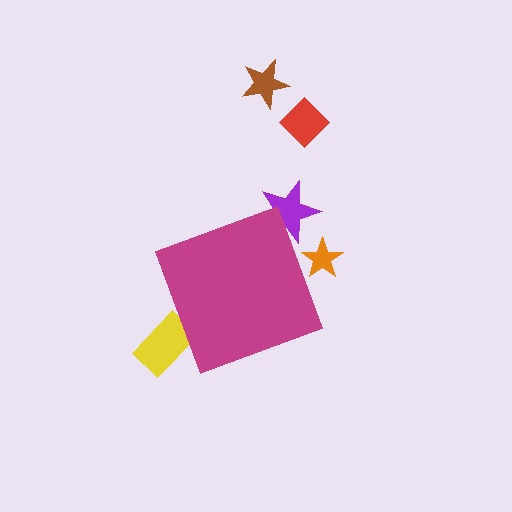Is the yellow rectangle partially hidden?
Yes, the yellow rectangle is partially hidden behind the magenta diamond.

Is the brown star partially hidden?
No, the brown star is fully visible.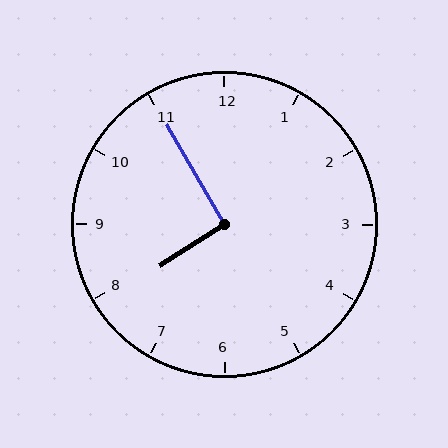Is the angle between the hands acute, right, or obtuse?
It is right.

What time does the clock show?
7:55.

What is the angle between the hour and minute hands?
Approximately 92 degrees.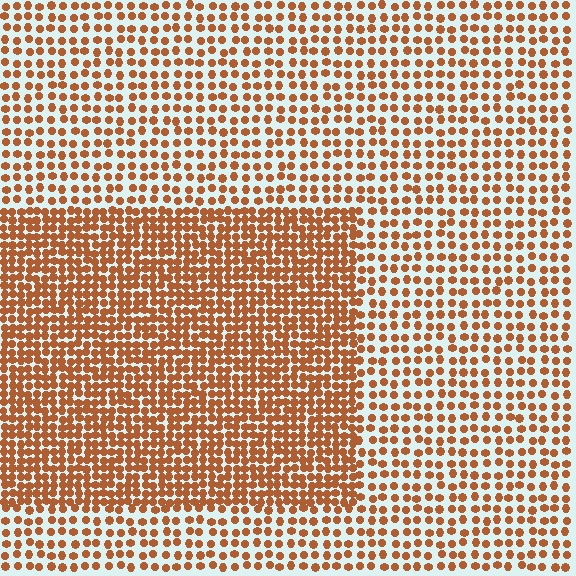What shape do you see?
I see a rectangle.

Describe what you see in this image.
The image contains small brown elements arranged at two different densities. A rectangle-shaped region is visible where the elements are more densely packed than the surrounding area.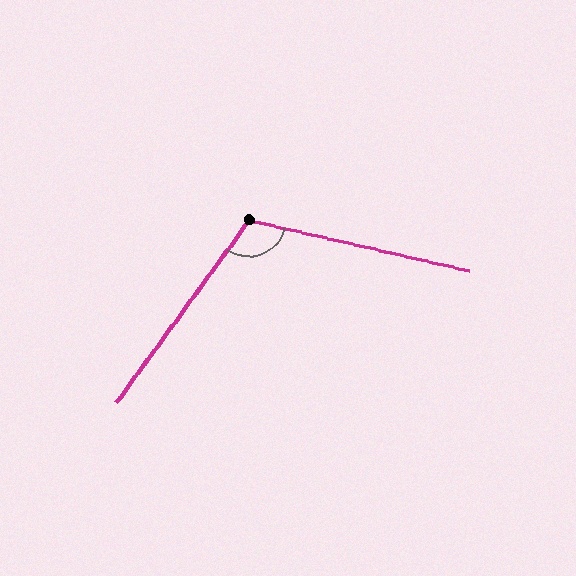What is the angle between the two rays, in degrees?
Approximately 113 degrees.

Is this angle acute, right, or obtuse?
It is obtuse.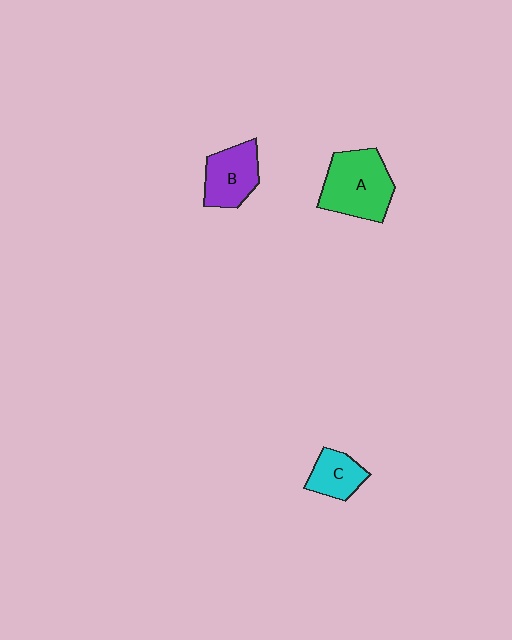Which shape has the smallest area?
Shape C (cyan).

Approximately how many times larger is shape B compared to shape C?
Approximately 1.4 times.